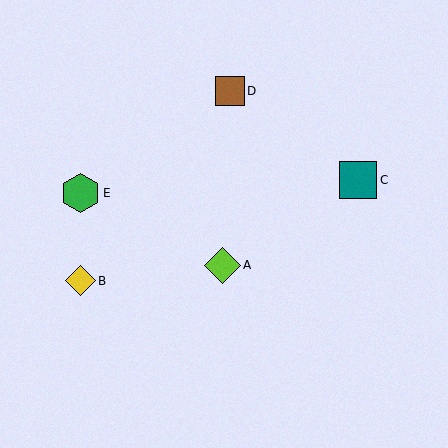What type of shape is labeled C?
Shape C is a teal square.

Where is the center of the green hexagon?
The center of the green hexagon is at (80, 193).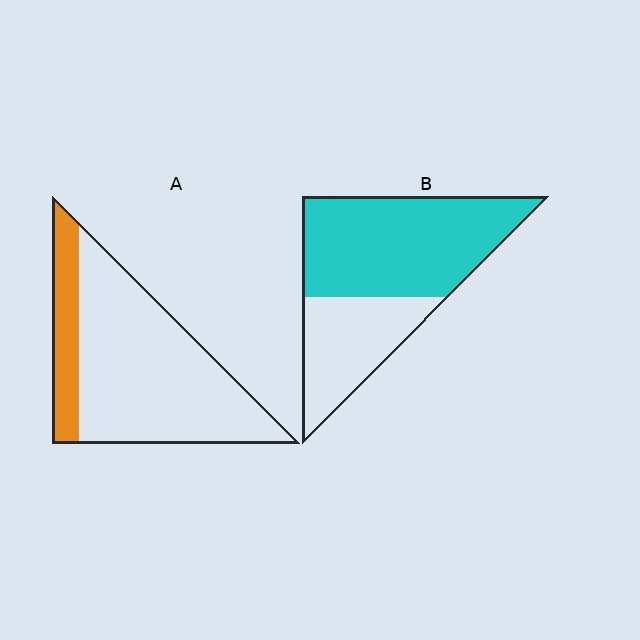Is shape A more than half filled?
No.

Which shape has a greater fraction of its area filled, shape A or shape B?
Shape B.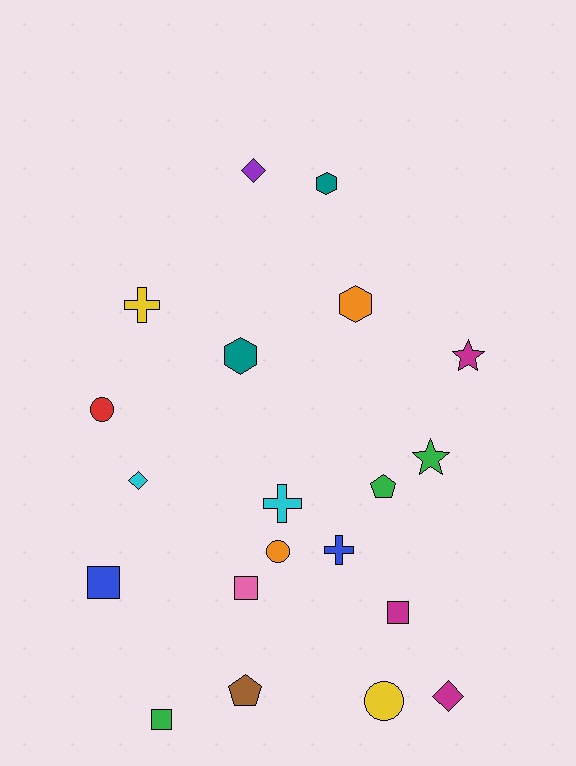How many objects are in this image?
There are 20 objects.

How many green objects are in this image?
There are 3 green objects.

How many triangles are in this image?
There are no triangles.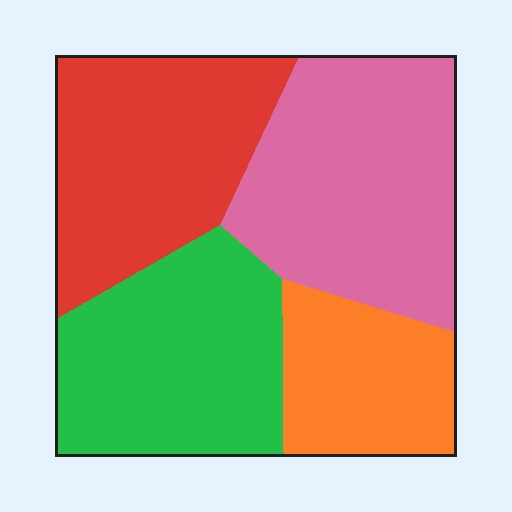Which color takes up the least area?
Orange, at roughly 15%.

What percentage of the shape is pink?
Pink takes up between a sixth and a third of the shape.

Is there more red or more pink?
Pink.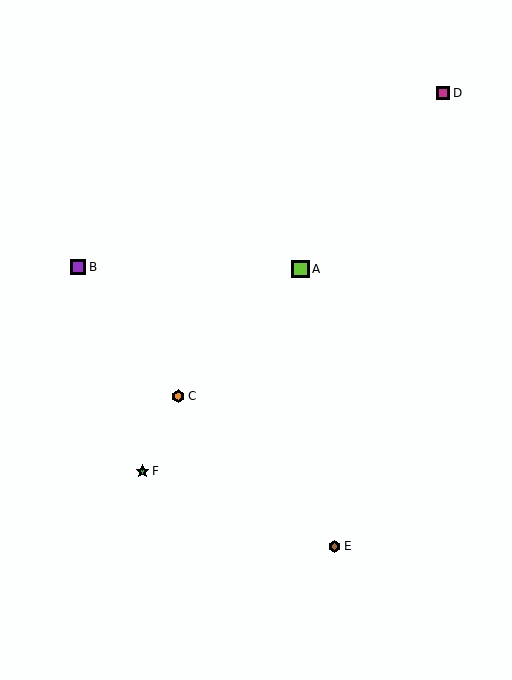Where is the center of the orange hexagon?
The center of the orange hexagon is at (178, 396).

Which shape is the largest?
The lime square (labeled A) is the largest.